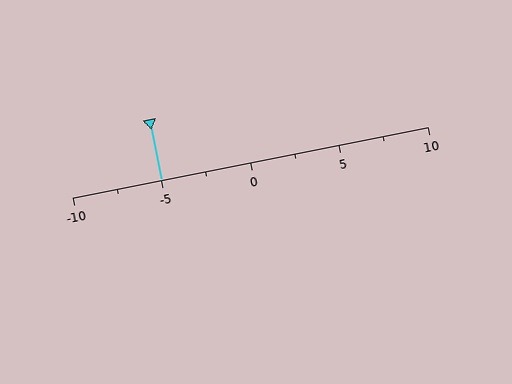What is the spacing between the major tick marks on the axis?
The major ticks are spaced 5 apart.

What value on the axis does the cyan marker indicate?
The marker indicates approximately -5.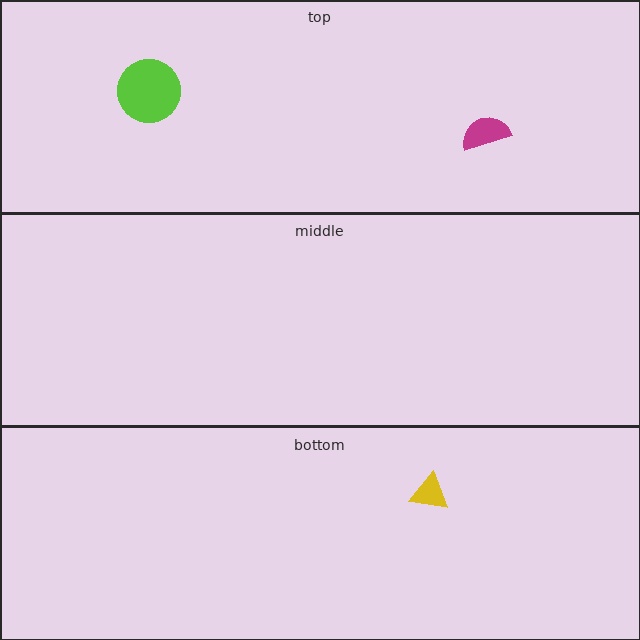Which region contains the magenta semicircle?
The top region.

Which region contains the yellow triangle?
The bottom region.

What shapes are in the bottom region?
The yellow triangle.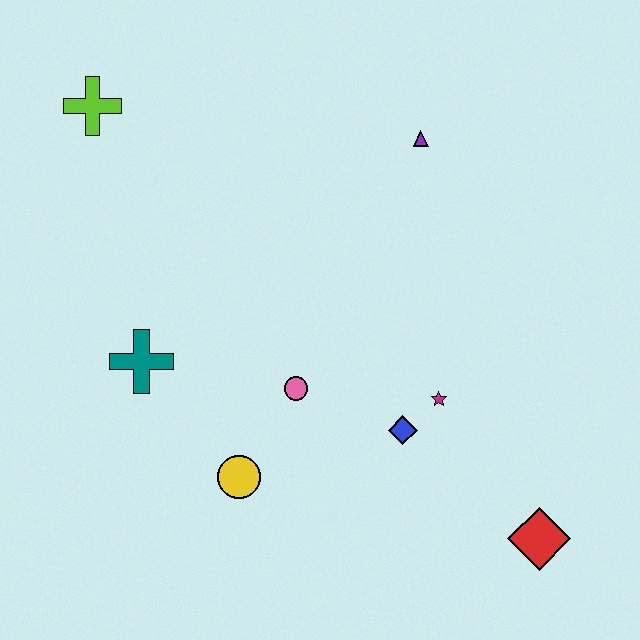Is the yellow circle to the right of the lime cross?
Yes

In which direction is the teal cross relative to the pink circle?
The teal cross is to the left of the pink circle.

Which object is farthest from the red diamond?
The lime cross is farthest from the red diamond.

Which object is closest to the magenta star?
The blue diamond is closest to the magenta star.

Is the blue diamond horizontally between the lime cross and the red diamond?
Yes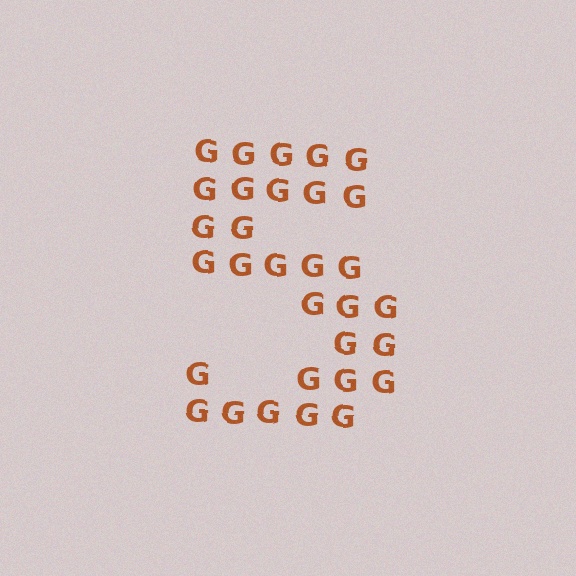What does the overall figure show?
The overall figure shows the digit 5.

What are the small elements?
The small elements are letter G's.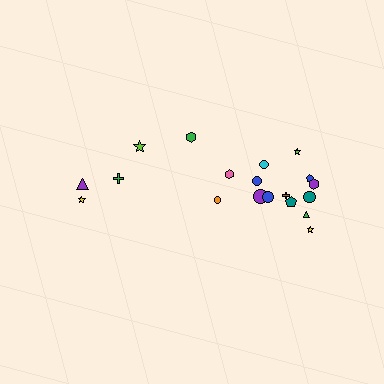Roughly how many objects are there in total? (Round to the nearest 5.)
Roughly 20 objects in total.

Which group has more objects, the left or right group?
The right group.